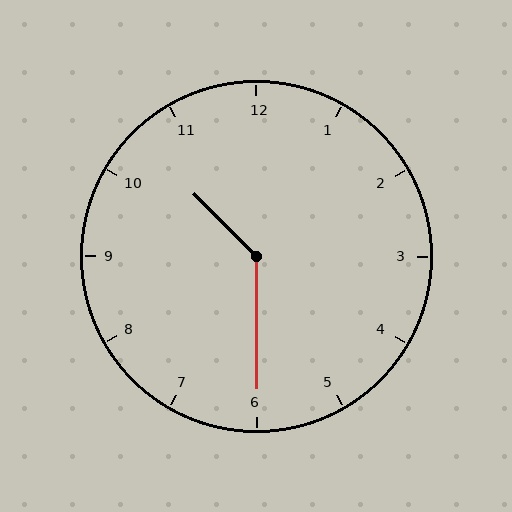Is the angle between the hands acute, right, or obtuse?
It is obtuse.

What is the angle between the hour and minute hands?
Approximately 135 degrees.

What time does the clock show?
10:30.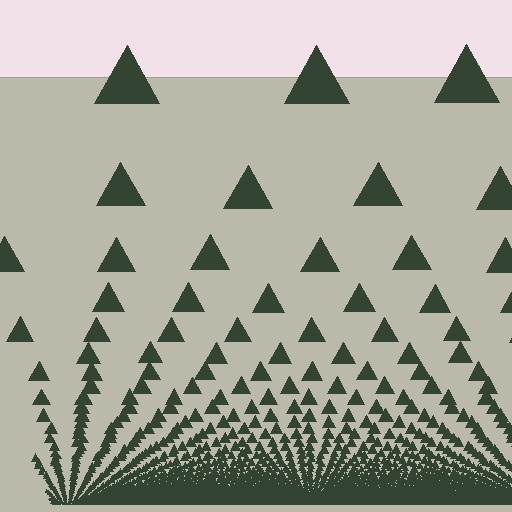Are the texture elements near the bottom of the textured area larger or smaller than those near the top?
Smaller. The gradient is inverted — elements near the bottom are smaller and denser.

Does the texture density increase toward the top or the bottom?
Density increases toward the bottom.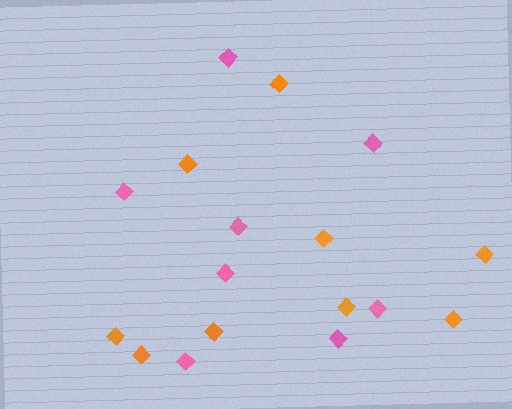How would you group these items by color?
There are 2 groups: one group of orange diamonds (9) and one group of pink diamonds (8).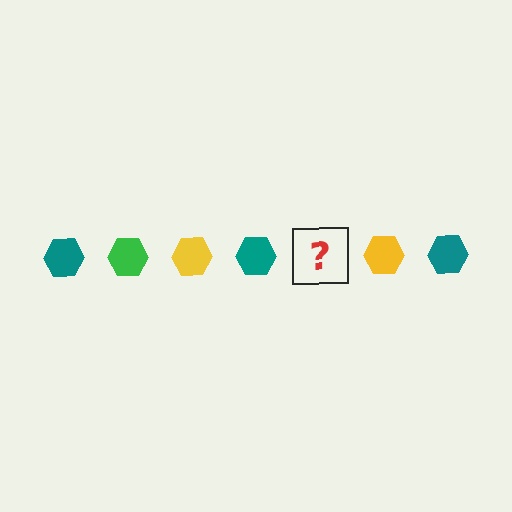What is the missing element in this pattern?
The missing element is a green hexagon.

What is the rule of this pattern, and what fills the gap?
The rule is that the pattern cycles through teal, green, yellow hexagons. The gap should be filled with a green hexagon.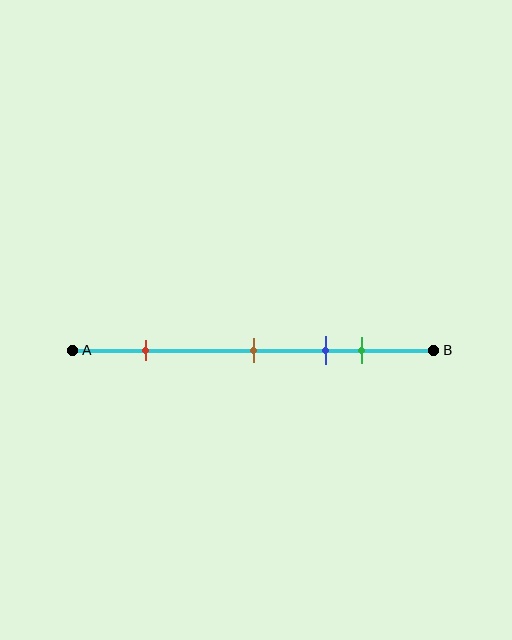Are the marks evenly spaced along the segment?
No, the marks are not evenly spaced.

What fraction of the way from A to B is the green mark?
The green mark is approximately 80% (0.8) of the way from A to B.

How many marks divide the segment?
There are 4 marks dividing the segment.